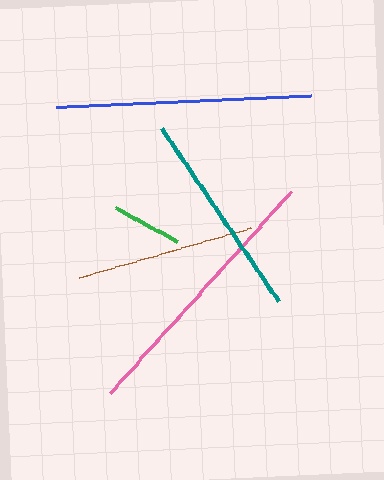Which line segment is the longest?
The pink line is the longest at approximately 270 pixels.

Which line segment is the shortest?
The green line is the shortest at approximately 69 pixels.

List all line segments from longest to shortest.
From longest to shortest: pink, blue, teal, brown, green.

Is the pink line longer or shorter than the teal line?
The pink line is longer than the teal line.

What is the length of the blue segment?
The blue segment is approximately 255 pixels long.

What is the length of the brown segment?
The brown segment is approximately 178 pixels long.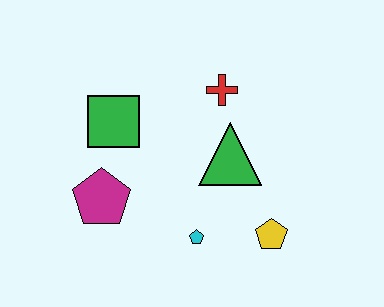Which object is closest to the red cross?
The green triangle is closest to the red cross.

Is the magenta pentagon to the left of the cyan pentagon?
Yes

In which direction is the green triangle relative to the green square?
The green triangle is to the right of the green square.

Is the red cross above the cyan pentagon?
Yes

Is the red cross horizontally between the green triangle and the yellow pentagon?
No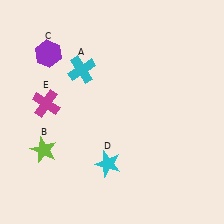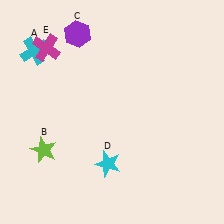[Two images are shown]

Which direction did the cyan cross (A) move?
The cyan cross (A) moved left.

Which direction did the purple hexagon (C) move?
The purple hexagon (C) moved right.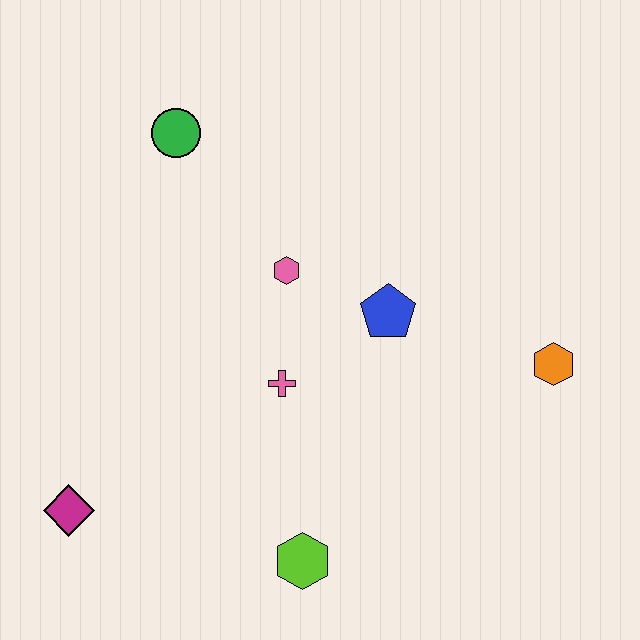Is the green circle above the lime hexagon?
Yes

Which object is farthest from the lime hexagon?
The green circle is farthest from the lime hexagon.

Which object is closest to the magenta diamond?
The lime hexagon is closest to the magenta diamond.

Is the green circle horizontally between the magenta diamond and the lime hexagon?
Yes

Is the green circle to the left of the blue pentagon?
Yes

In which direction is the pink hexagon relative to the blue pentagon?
The pink hexagon is to the left of the blue pentagon.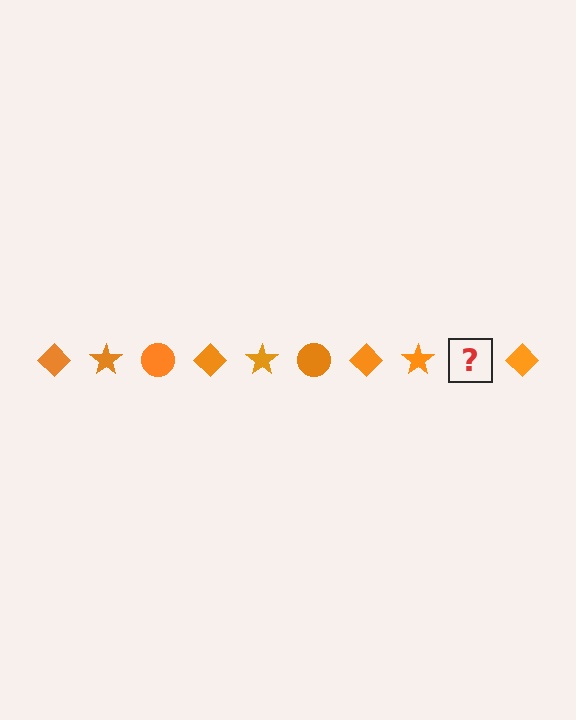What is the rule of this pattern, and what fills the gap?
The rule is that the pattern cycles through diamond, star, circle shapes in orange. The gap should be filled with an orange circle.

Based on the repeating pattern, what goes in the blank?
The blank should be an orange circle.